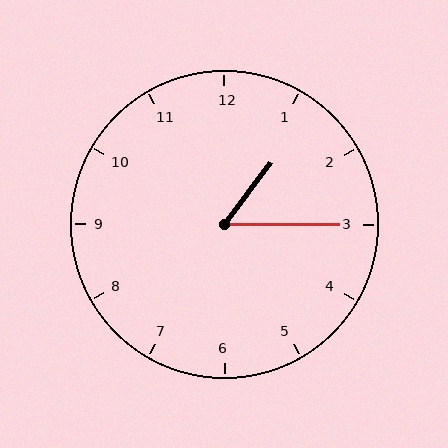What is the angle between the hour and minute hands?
Approximately 52 degrees.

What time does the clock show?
1:15.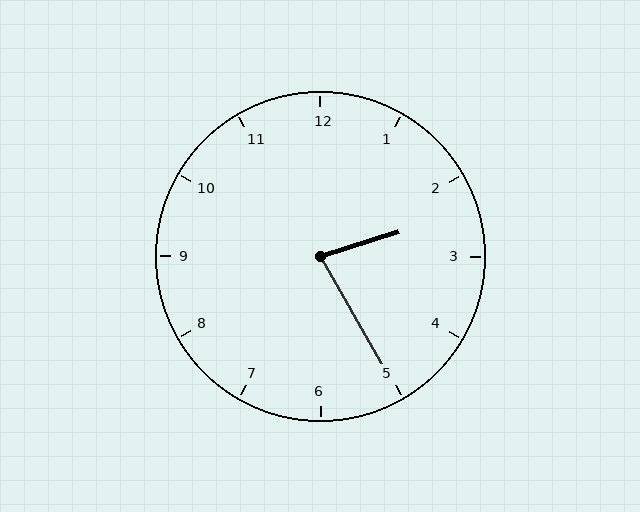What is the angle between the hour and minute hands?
Approximately 78 degrees.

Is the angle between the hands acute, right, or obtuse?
It is acute.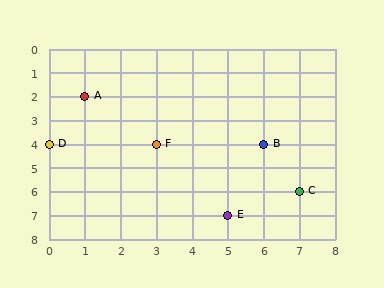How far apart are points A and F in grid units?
Points A and F are 2 columns and 2 rows apart (about 2.8 grid units diagonally).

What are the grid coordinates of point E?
Point E is at grid coordinates (5, 7).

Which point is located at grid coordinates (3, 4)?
Point F is at (3, 4).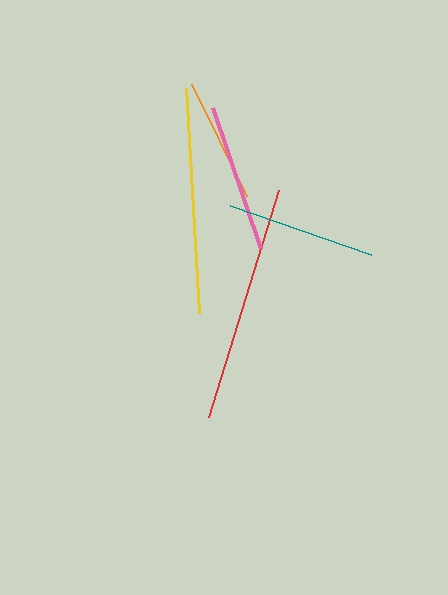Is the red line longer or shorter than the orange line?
The red line is longer than the orange line.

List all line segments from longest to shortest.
From longest to shortest: red, yellow, teal, pink, orange.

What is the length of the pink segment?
The pink segment is approximately 150 pixels long.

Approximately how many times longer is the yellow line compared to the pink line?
The yellow line is approximately 1.5 times the length of the pink line.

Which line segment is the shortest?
The orange line is the shortest at approximately 124 pixels.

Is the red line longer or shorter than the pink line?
The red line is longer than the pink line.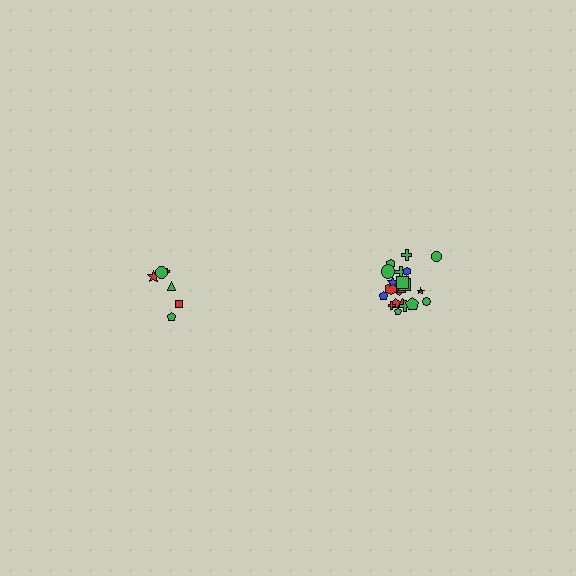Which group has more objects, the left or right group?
The right group.